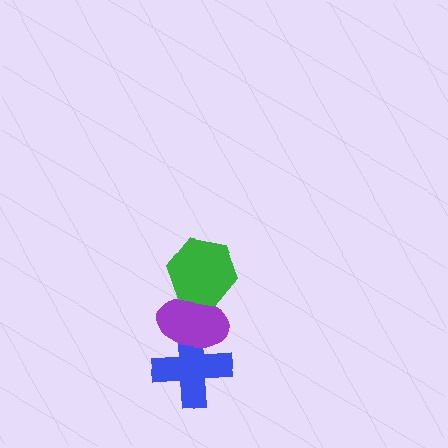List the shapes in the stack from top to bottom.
From top to bottom: the green hexagon, the purple ellipse, the blue cross.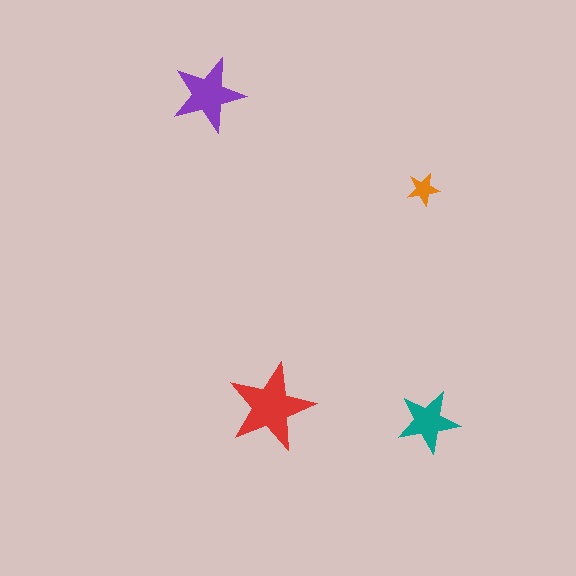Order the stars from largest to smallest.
the red one, the purple one, the teal one, the orange one.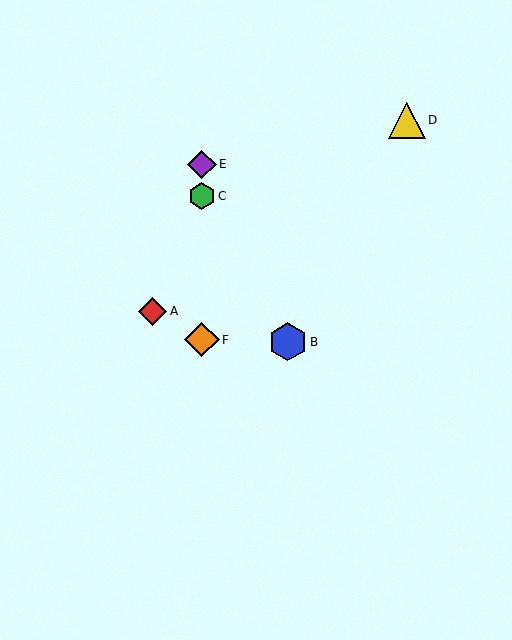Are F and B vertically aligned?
No, F is at x≈202 and B is at x≈288.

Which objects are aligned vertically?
Objects C, E, F are aligned vertically.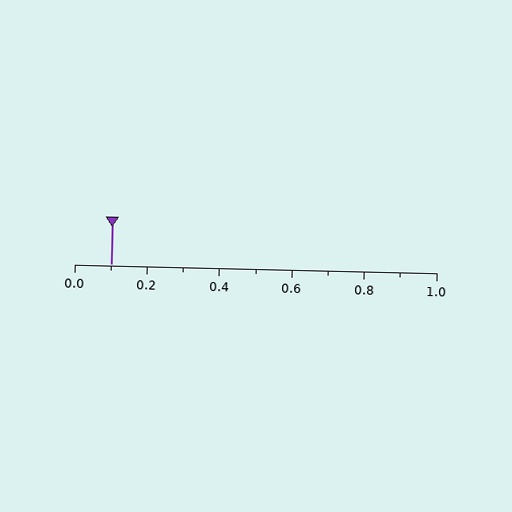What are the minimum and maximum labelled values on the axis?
The axis runs from 0.0 to 1.0.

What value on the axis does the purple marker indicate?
The marker indicates approximately 0.1.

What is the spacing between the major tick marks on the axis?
The major ticks are spaced 0.2 apart.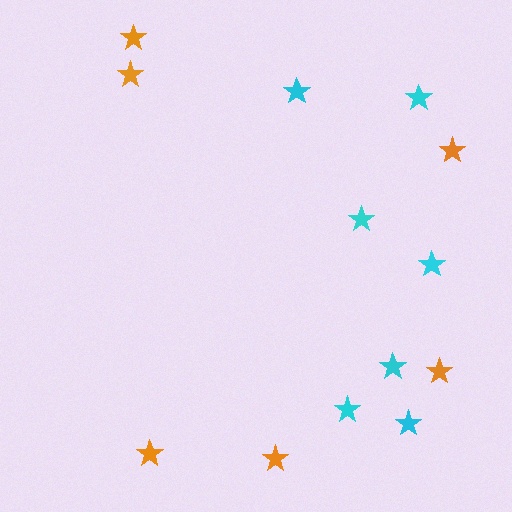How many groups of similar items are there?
There are 2 groups: one group of cyan stars (7) and one group of orange stars (6).